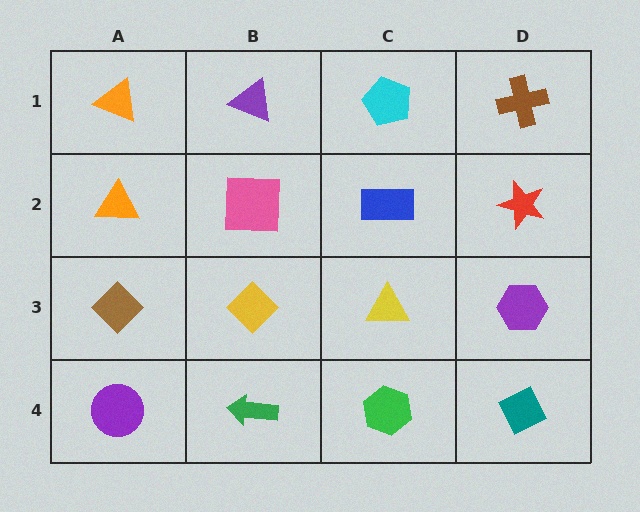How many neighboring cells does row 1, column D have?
2.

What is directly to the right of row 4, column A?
A green arrow.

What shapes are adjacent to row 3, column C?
A blue rectangle (row 2, column C), a green hexagon (row 4, column C), a yellow diamond (row 3, column B), a purple hexagon (row 3, column D).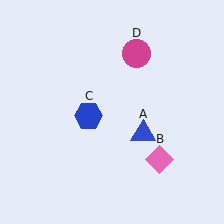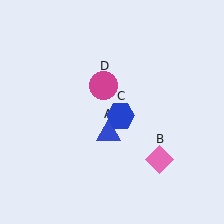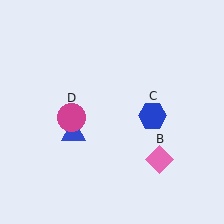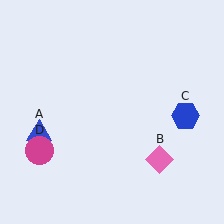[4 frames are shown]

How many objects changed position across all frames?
3 objects changed position: blue triangle (object A), blue hexagon (object C), magenta circle (object D).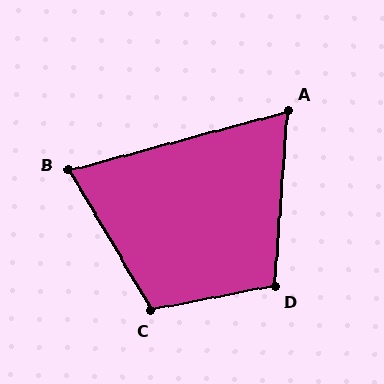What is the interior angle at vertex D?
Approximately 105 degrees (obtuse).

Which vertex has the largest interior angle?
C, at approximately 109 degrees.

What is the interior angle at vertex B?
Approximately 75 degrees (acute).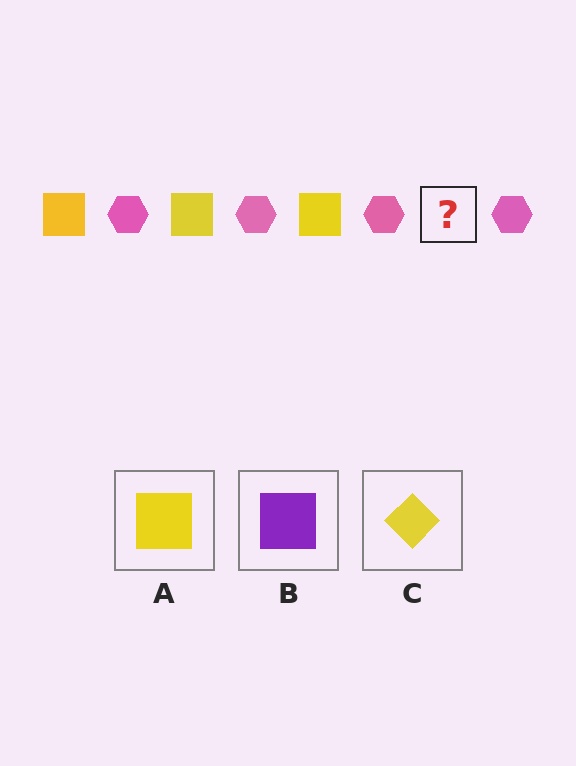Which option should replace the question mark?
Option A.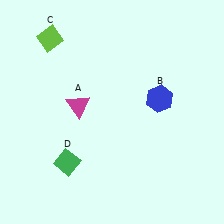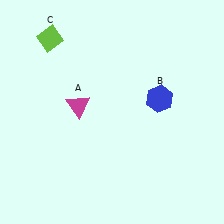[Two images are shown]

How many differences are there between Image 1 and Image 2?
There is 1 difference between the two images.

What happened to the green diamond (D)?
The green diamond (D) was removed in Image 2. It was in the bottom-left area of Image 1.